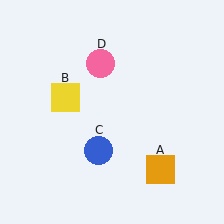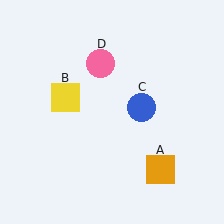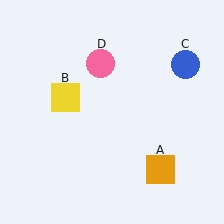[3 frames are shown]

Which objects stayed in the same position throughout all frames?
Orange square (object A) and yellow square (object B) and pink circle (object D) remained stationary.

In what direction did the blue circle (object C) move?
The blue circle (object C) moved up and to the right.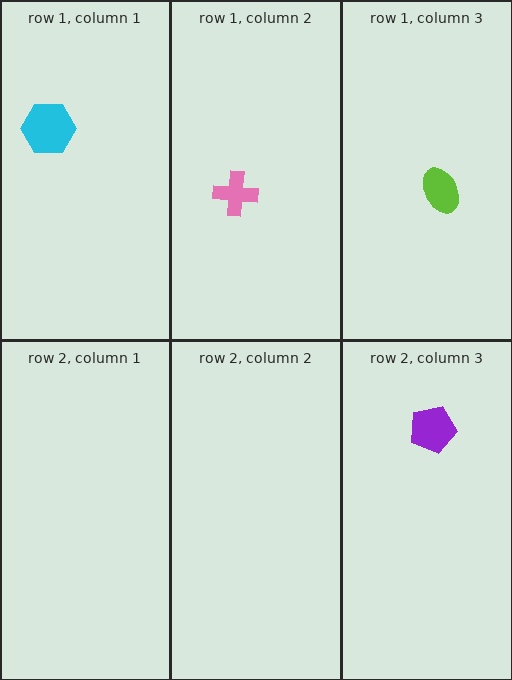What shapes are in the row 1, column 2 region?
The pink cross.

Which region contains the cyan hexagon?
The row 1, column 1 region.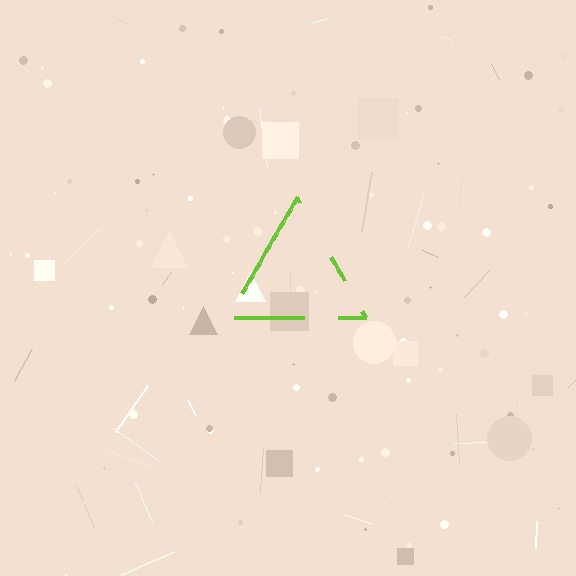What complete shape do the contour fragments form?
The contour fragments form a triangle.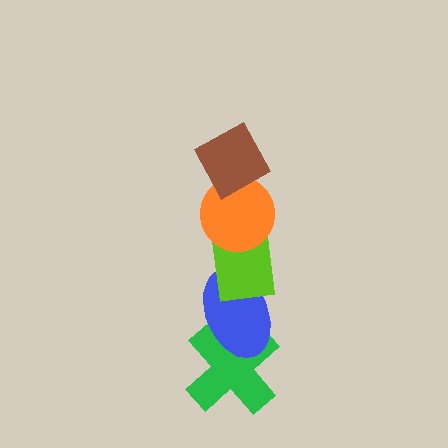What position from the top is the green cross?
The green cross is 5th from the top.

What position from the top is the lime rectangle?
The lime rectangle is 3rd from the top.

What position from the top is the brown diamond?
The brown diamond is 1st from the top.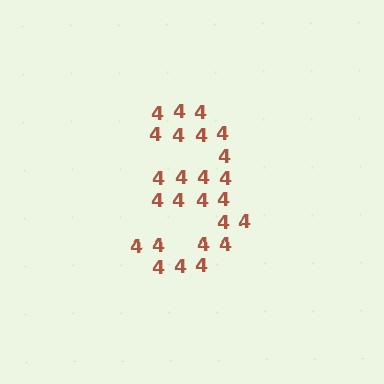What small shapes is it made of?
It is made of small digit 4's.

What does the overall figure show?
The overall figure shows the digit 3.